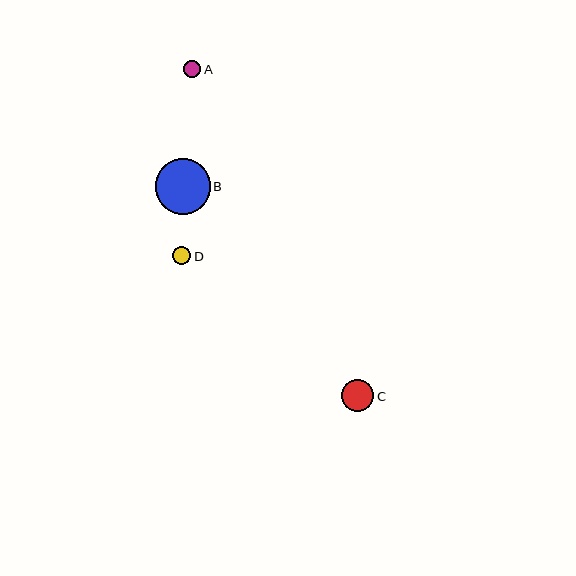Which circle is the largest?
Circle B is the largest with a size of approximately 55 pixels.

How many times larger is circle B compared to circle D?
Circle B is approximately 3.1 times the size of circle D.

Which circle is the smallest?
Circle A is the smallest with a size of approximately 17 pixels.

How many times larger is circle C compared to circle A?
Circle C is approximately 1.9 times the size of circle A.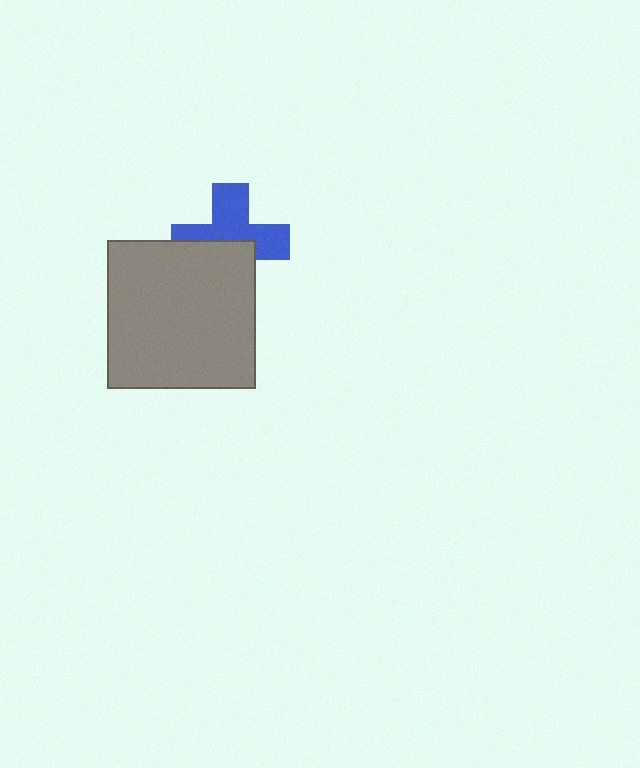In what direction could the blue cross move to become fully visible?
The blue cross could move up. That would shift it out from behind the gray square entirely.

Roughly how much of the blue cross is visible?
About half of it is visible (roughly 56%).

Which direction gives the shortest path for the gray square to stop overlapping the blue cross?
Moving down gives the shortest separation.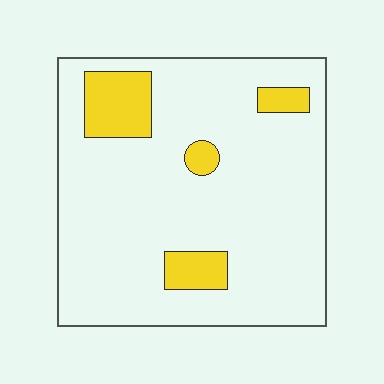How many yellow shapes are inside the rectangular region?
4.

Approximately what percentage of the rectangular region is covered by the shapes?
Approximately 15%.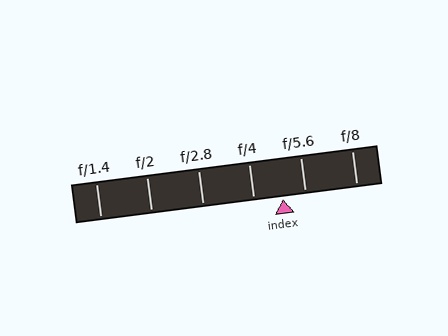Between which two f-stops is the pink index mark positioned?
The index mark is between f/4 and f/5.6.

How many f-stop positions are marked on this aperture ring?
There are 6 f-stop positions marked.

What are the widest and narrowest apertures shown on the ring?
The widest aperture shown is f/1.4 and the narrowest is f/8.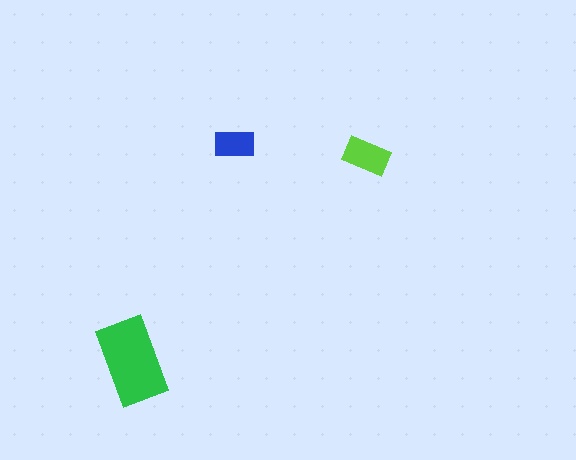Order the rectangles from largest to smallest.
the green one, the lime one, the blue one.